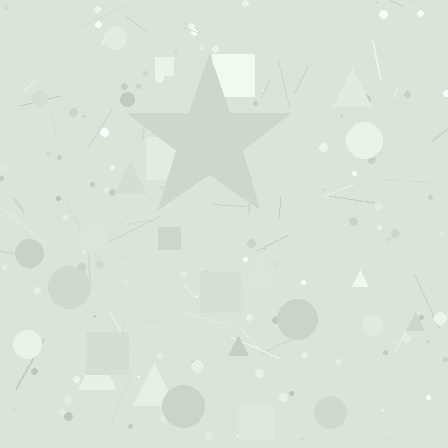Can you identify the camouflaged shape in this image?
The camouflaged shape is a star.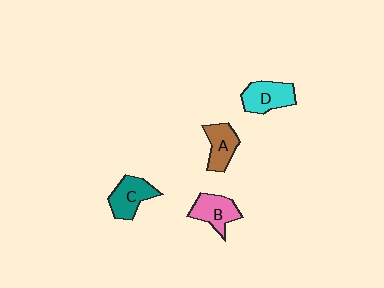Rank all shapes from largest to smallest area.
From largest to smallest: D (cyan), C (teal), B (pink), A (brown).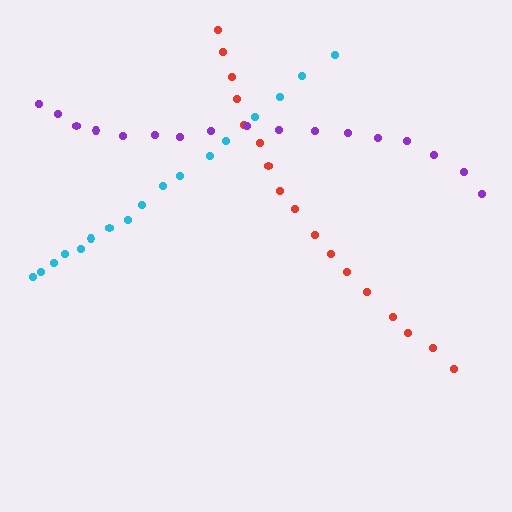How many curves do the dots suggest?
There are 3 distinct paths.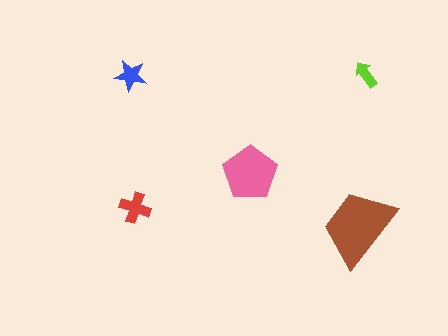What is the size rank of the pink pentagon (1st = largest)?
2nd.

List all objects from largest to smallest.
The brown trapezoid, the pink pentagon, the red cross, the blue star, the lime arrow.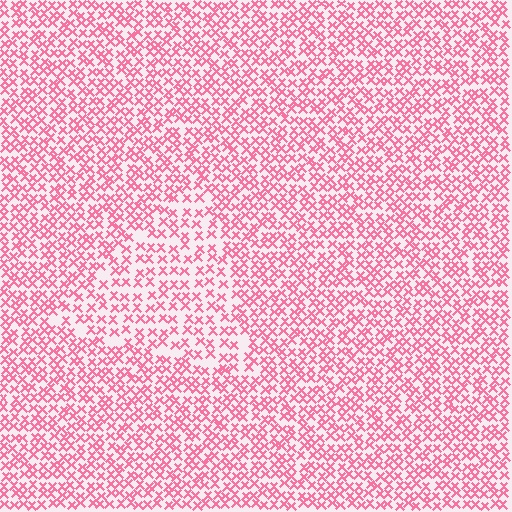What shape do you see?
I see a triangle.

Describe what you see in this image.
The image contains small pink elements arranged at two different densities. A triangle-shaped region is visible where the elements are less densely packed than the surrounding area.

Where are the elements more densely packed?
The elements are more densely packed outside the triangle boundary.